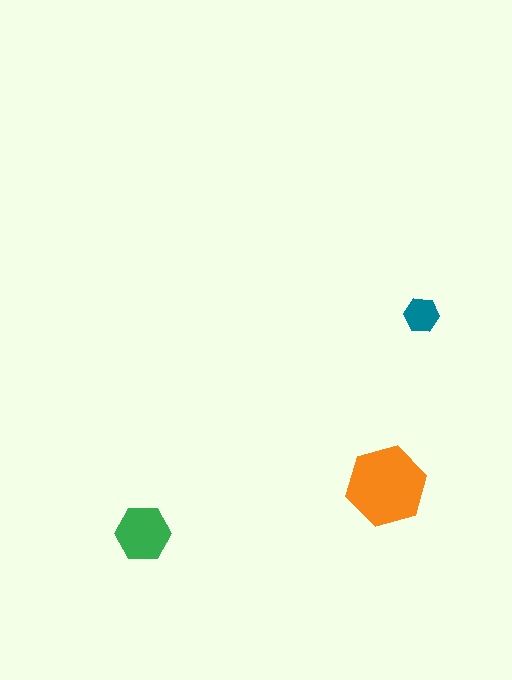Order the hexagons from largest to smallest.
the orange one, the green one, the teal one.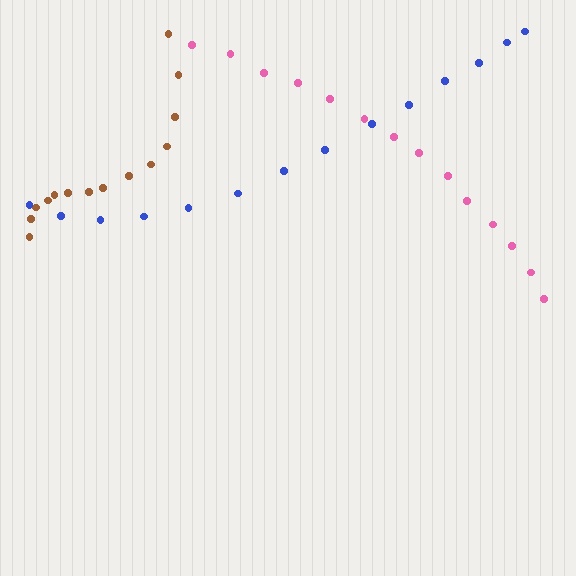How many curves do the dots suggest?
There are 3 distinct paths.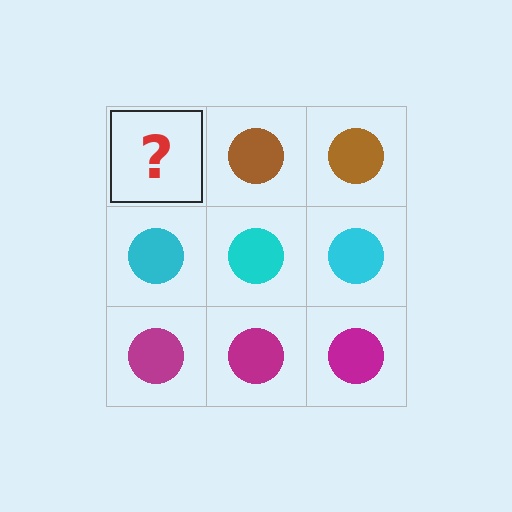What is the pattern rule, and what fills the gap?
The rule is that each row has a consistent color. The gap should be filled with a brown circle.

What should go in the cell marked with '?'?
The missing cell should contain a brown circle.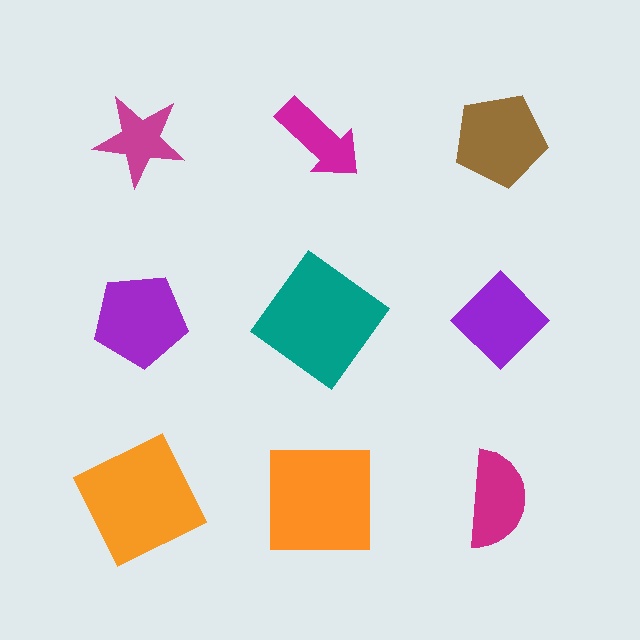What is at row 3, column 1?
An orange square.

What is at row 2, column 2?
A teal diamond.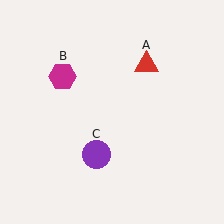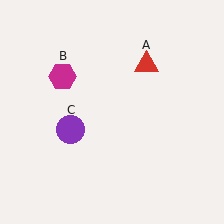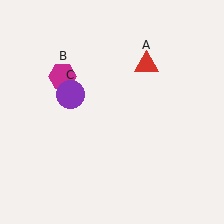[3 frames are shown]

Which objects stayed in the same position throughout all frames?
Red triangle (object A) and magenta hexagon (object B) remained stationary.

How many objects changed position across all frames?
1 object changed position: purple circle (object C).